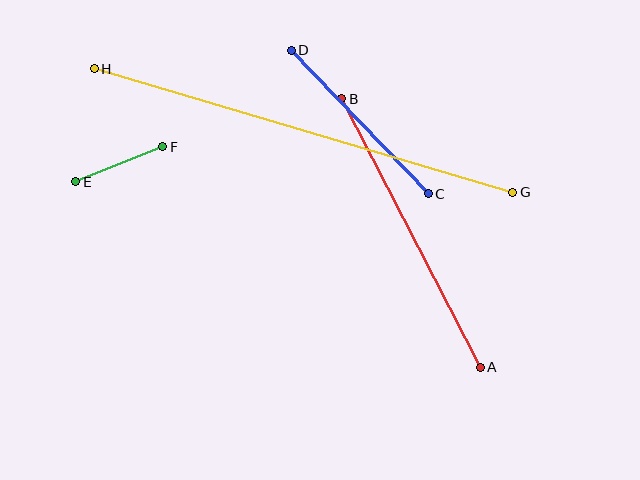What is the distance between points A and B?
The distance is approximately 302 pixels.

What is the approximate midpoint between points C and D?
The midpoint is at approximately (360, 122) pixels.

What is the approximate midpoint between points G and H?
The midpoint is at approximately (304, 131) pixels.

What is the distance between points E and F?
The distance is approximately 94 pixels.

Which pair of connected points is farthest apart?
Points G and H are farthest apart.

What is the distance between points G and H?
The distance is approximately 436 pixels.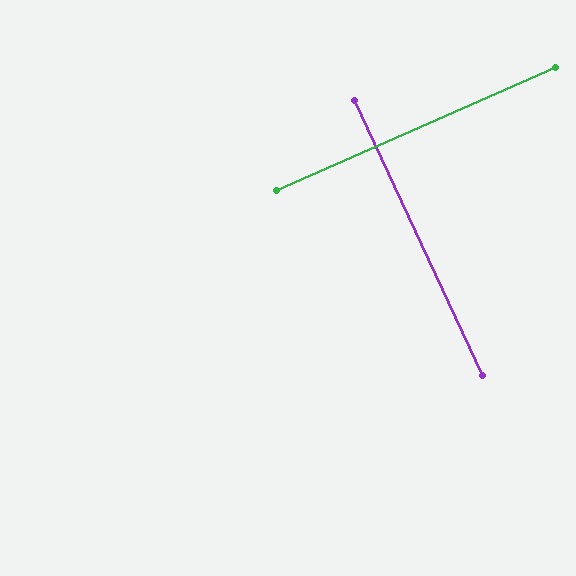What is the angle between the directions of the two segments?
Approximately 89 degrees.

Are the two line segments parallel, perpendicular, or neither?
Perpendicular — they meet at approximately 89°.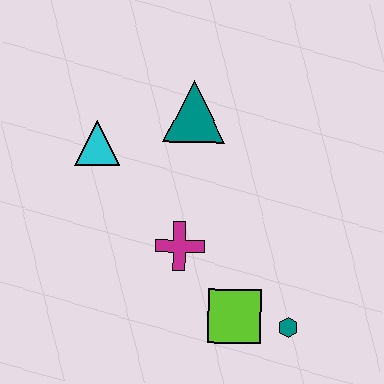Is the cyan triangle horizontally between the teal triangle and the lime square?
No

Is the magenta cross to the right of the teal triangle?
No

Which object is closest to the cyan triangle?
The teal triangle is closest to the cyan triangle.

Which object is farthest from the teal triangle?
The teal hexagon is farthest from the teal triangle.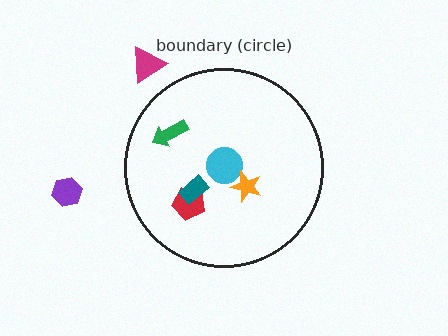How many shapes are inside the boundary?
5 inside, 2 outside.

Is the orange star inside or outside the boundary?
Inside.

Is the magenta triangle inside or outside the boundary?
Outside.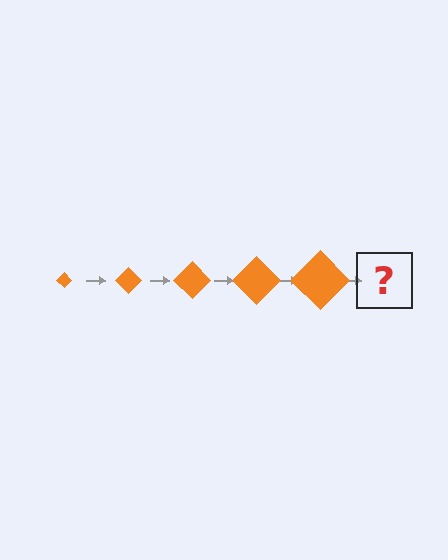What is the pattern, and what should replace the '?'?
The pattern is that the diamond gets progressively larger each step. The '?' should be an orange diamond, larger than the previous one.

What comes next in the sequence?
The next element should be an orange diamond, larger than the previous one.